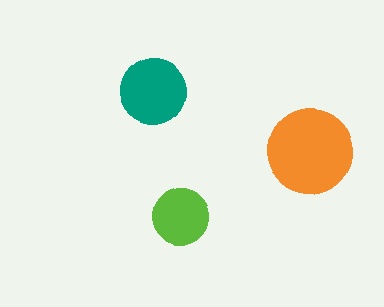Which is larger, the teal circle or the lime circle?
The teal one.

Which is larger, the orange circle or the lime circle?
The orange one.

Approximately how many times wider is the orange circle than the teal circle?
About 1.5 times wider.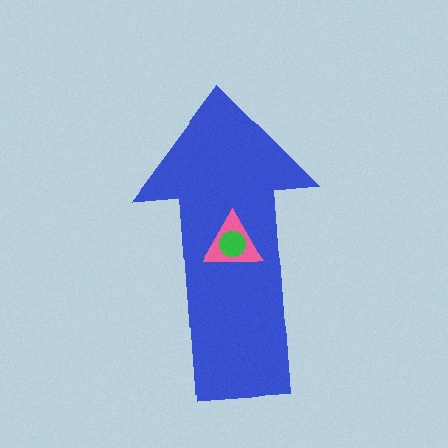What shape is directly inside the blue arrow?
The pink triangle.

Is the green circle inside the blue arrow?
Yes.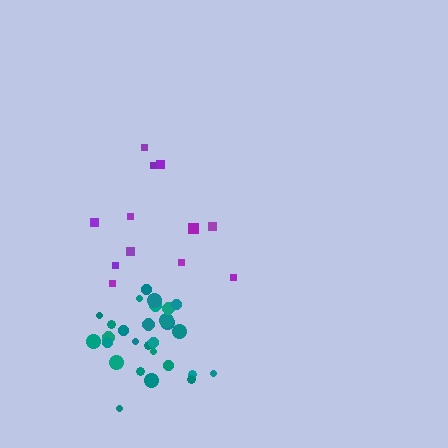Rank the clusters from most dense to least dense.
teal, purple.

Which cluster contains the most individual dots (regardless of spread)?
Teal (29).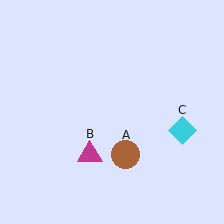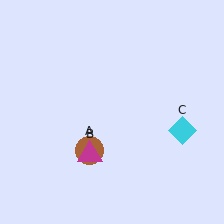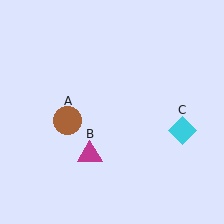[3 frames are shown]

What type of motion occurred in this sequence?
The brown circle (object A) rotated clockwise around the center of the scene.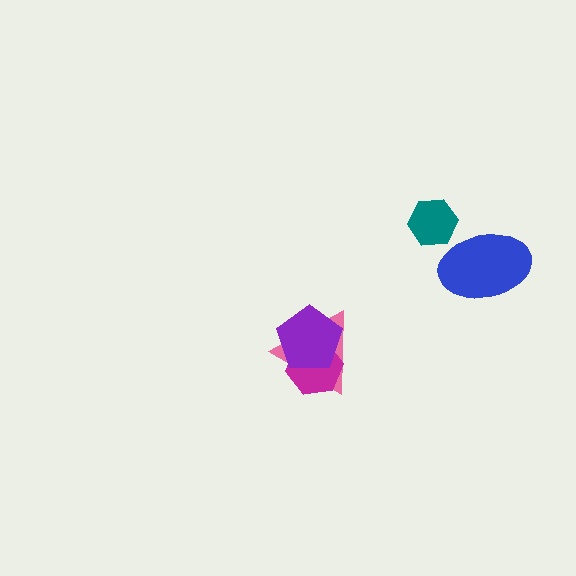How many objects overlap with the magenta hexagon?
2 objects overlap with the magenta hexagon.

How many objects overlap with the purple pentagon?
2 objects overlap with the purple pentagon.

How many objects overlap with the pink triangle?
2 objects overlap with the pink triangle.